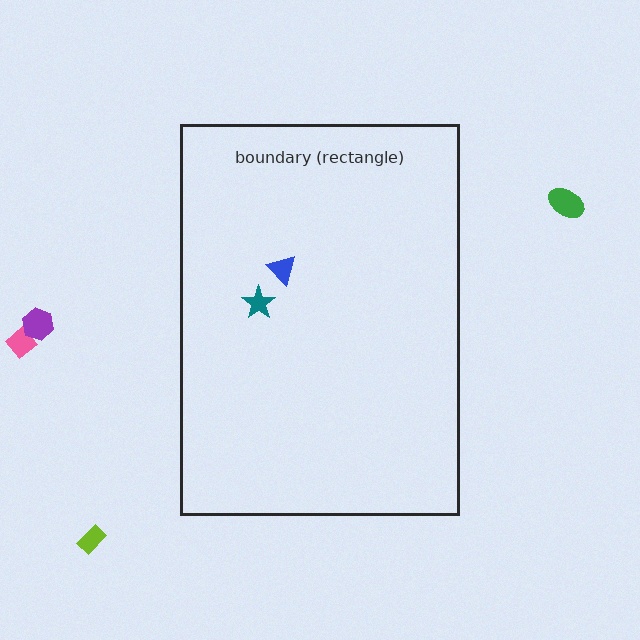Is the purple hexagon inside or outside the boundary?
Outside.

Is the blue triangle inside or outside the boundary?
Inside.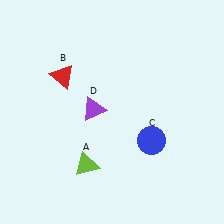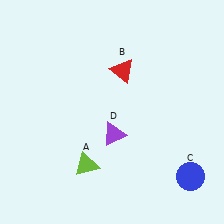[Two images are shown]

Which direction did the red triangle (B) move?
The red triangle (B) moved right.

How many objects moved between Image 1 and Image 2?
3 objects moved between the two images.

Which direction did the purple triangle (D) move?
The purple triangle (D) moved down.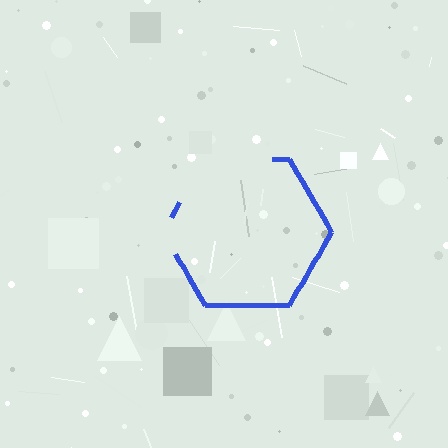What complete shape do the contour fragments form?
The contour fragments form a hexagon.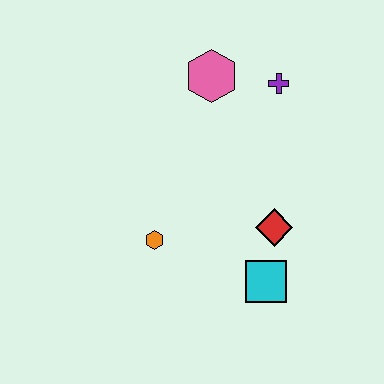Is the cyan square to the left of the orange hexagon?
No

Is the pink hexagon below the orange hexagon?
No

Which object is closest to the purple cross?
The pink hexagon is closest to the purple cross.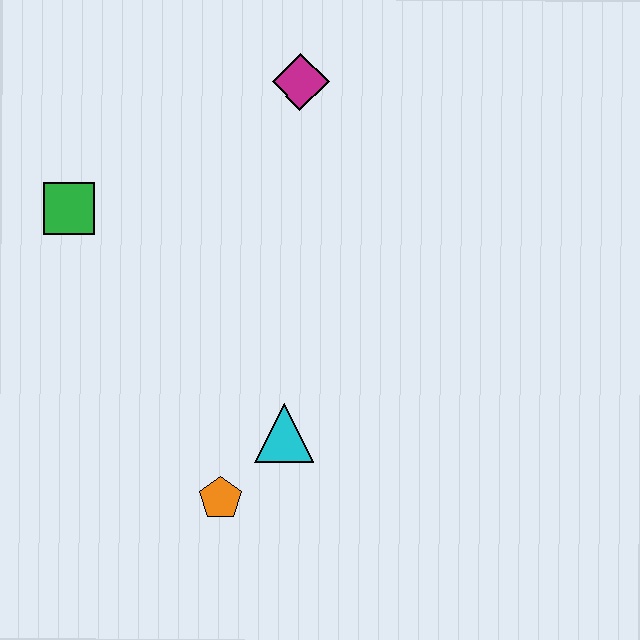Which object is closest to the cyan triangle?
The orange pentagon is closest to the cyan triangle.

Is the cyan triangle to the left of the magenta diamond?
Yes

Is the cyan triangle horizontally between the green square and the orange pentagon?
No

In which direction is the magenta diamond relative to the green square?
The magenta diamond is to the right of the green square.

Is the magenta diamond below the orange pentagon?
No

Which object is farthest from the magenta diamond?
The orange pentagon is farthest from the magenta diamond.